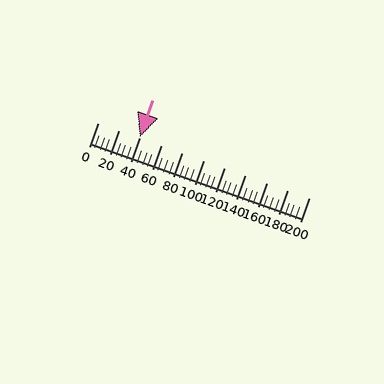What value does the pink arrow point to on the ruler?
The pink arrow points to approximately 40.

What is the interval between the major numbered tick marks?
The major tick marks are spaced 20 units apart.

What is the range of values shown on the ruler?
The ruler shows values from 0 to 200.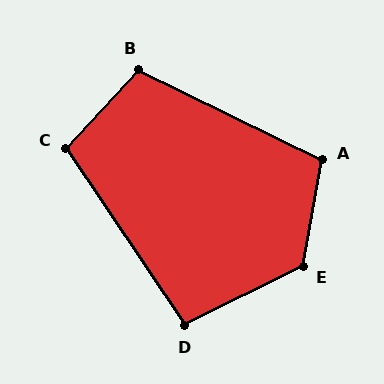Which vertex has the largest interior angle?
E, at approximately 126 degrees.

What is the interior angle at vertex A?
Approximately 106 degrees (obtuse).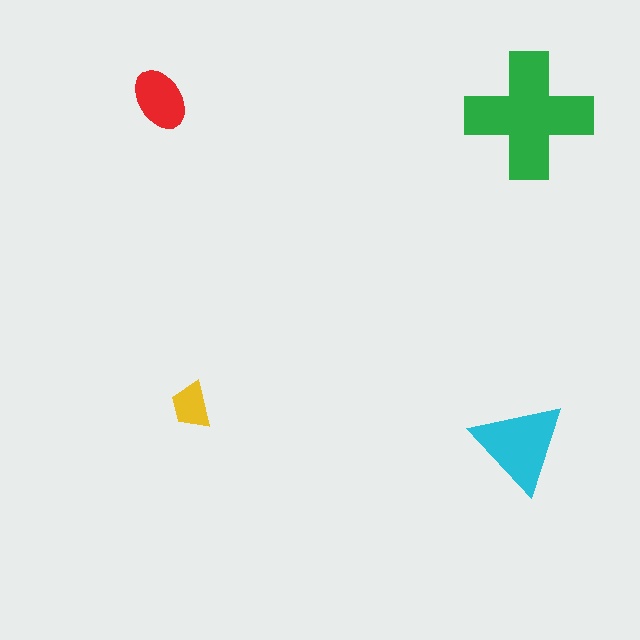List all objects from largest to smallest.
The green cross, the cyan triangle, the red ellipse, the yellow trapezoid.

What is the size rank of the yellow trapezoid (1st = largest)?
4th.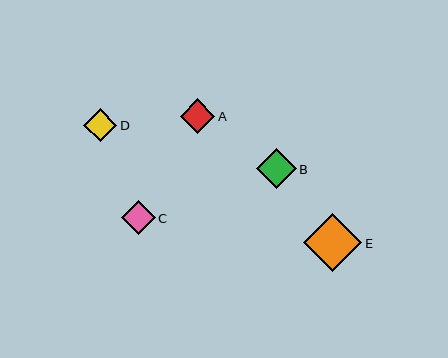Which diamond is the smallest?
Diamond D is the smallest with a size of approximately 33 pixels.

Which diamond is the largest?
Diamond E is the largest with a size of approximately 58 pixels.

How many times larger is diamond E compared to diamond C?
Diamond E is approximately 1.8 times the size of diamond C.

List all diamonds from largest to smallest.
From largest to smallest: E, B, A, C, D.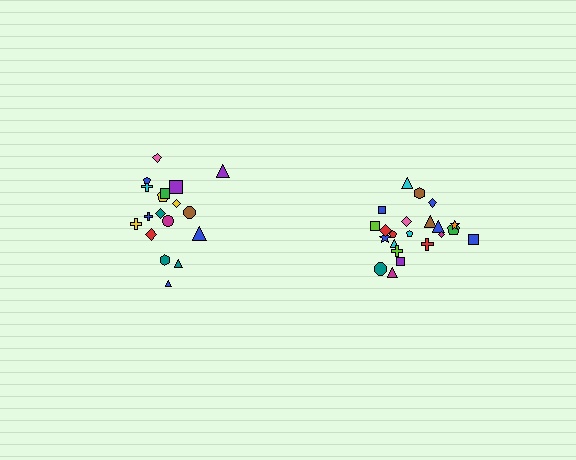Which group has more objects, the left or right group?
The right group.